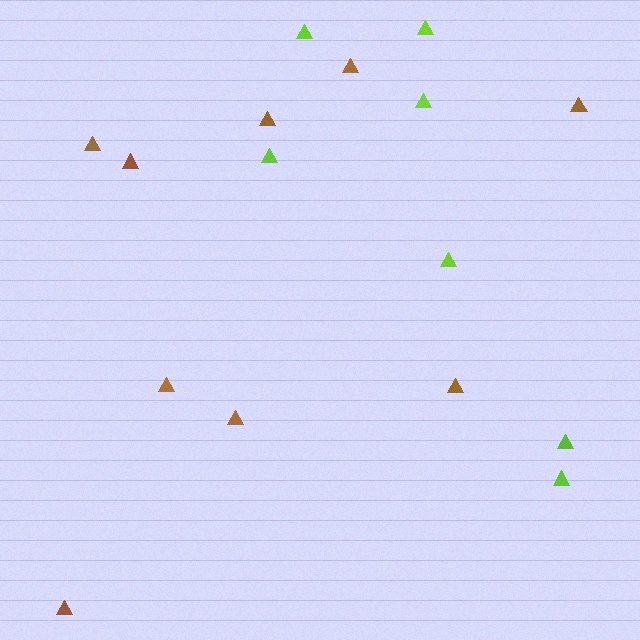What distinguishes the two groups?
There are 2 groups: one group of brown triangles (9) and one group of lime triangles (7).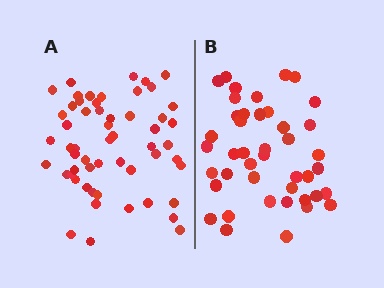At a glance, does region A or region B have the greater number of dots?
Region A (the left region) has more dots.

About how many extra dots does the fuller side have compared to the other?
Region A has approximately 15 more dots than region B.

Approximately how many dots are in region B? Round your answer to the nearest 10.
About 40 dots. (The exact count is 43, which rounds to 40.)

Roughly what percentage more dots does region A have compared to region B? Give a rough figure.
About 30% more.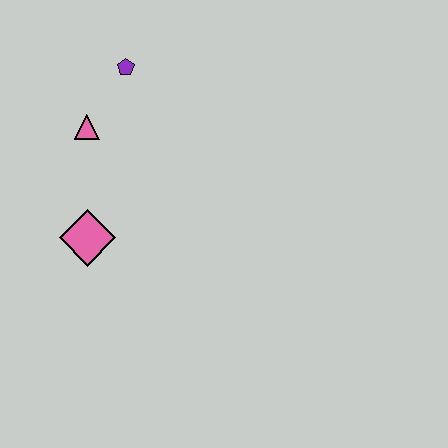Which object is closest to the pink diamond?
The pink triangle is closest to the pink diamond.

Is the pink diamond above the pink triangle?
No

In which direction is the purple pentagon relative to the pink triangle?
The purple pentagon is above the pink triangle.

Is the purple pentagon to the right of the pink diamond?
Yes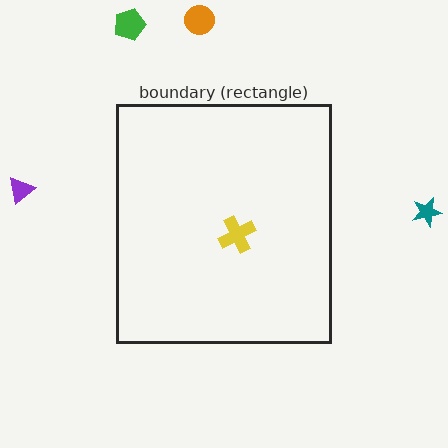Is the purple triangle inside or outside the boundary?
Outside.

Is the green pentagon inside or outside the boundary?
Outside.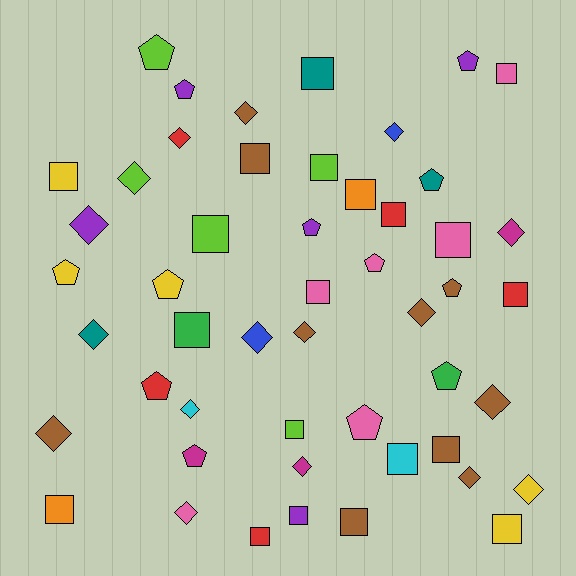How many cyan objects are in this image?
There are 2 cyan objects.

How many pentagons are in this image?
There are 13 pentagons.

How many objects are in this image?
There are 50 objects.